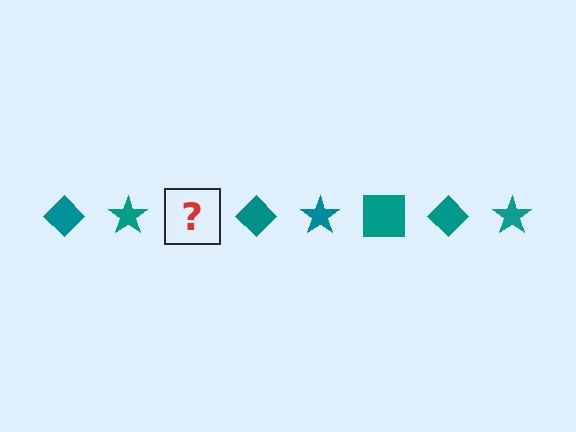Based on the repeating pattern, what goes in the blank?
The blank should be a teal square.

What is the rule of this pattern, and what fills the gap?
The rule is that the pattern cycles through diamond, star, square shapes in teal. The gap should be filled with a teal square.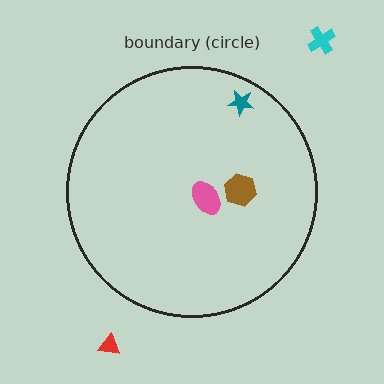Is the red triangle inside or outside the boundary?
Outside.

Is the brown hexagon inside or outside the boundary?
Inside.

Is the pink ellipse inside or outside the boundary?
Inside.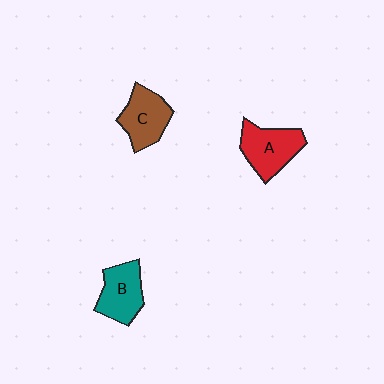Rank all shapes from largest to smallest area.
From largest to smallest: A (red), C (brown), B (teal).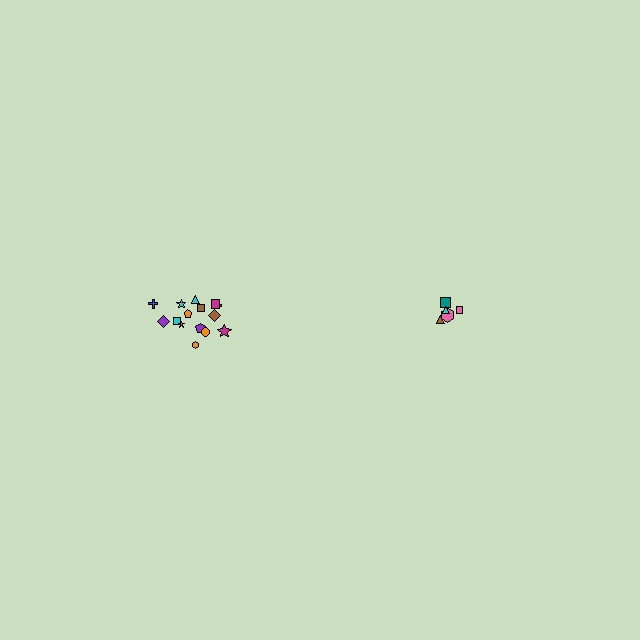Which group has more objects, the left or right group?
The left group.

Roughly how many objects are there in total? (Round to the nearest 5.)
Roughly 20 objects in total.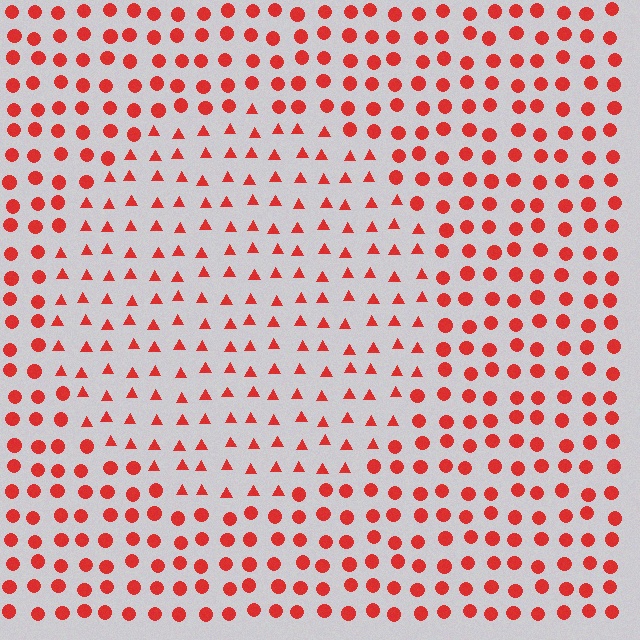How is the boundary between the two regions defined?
The boundary is defined by a change in element shape: triangles inside vs. circles outside. All elements share the same color and spacing.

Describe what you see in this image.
The image is filled with small red elements arranged in a uniform grid. A circle-shaped region contains triangles, while the surrounding area contains circles. The boundary is defined purely by the change in element shape.